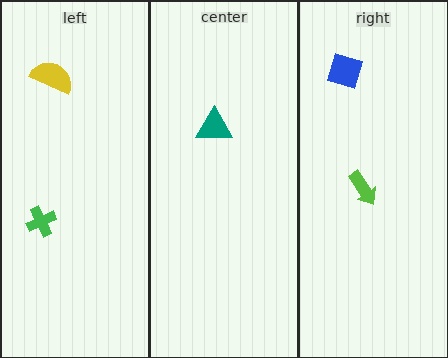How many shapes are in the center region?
1.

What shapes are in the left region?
The green cross, the yellow semicircle.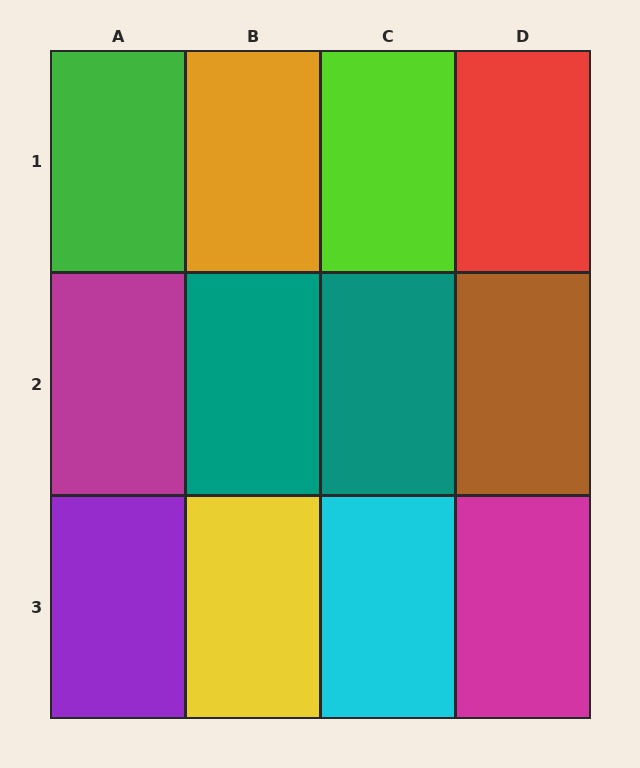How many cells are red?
1 cell is red.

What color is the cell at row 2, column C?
Teal.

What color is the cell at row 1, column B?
Orange.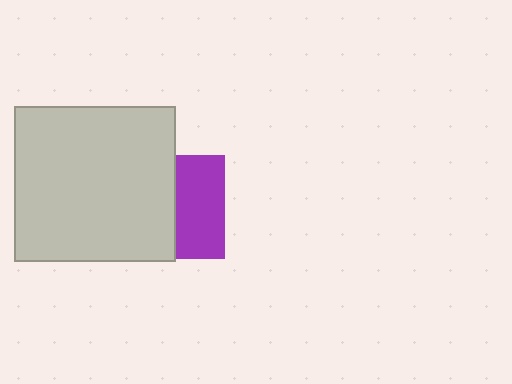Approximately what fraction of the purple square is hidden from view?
Roughly 52% of the purple square is hidden behind the light gray rectangle.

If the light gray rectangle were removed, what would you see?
You would see the complete purple square.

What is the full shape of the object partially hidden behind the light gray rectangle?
The partially hidden object is a purple square.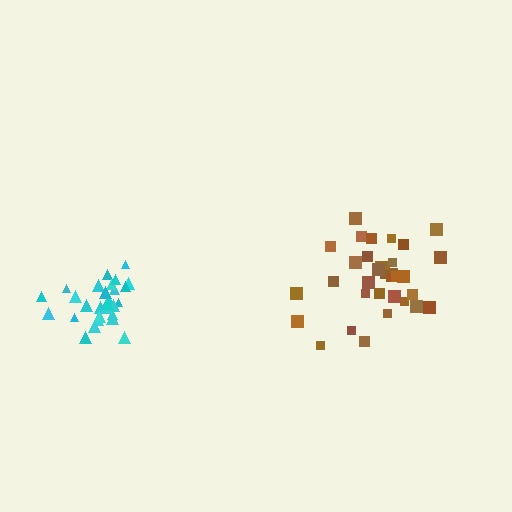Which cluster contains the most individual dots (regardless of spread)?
Brown (34).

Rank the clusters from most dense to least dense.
cyan, brown.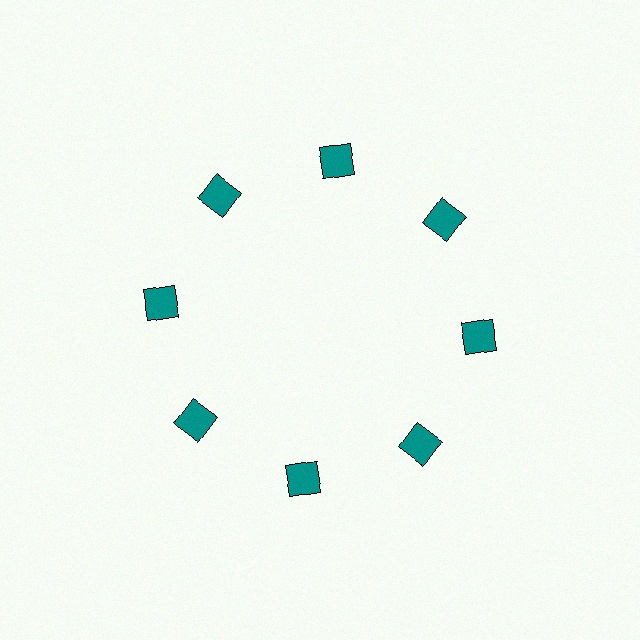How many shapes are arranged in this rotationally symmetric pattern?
There are 8 shapes, arranged in 8 groups of 1.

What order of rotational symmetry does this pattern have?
This pattern has 8-fold rotational symmetry.